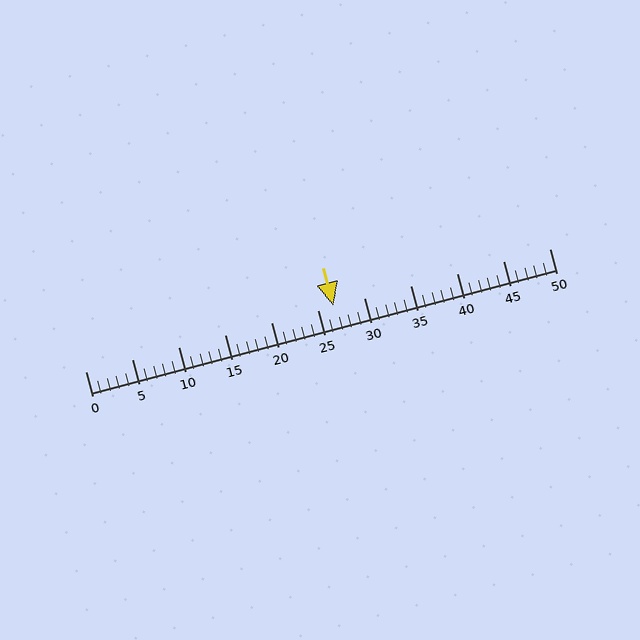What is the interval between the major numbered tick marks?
The major tick marks are spaced 5 units apart.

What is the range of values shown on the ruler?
The ruler shows values from 0 to 50.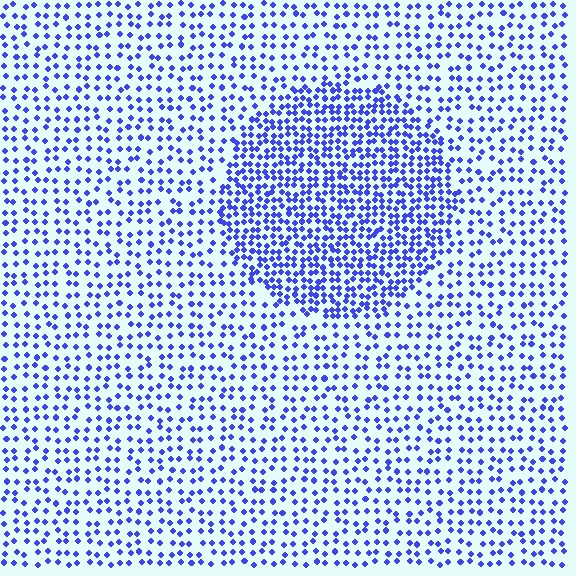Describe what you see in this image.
The image contains small blue elements arranged at two different densities. A circle-shaped region is visible where the elements are more densely packed than the surrounding area.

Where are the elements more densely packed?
The elements are more densely packed inside the circle boundary.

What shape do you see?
I see a circle.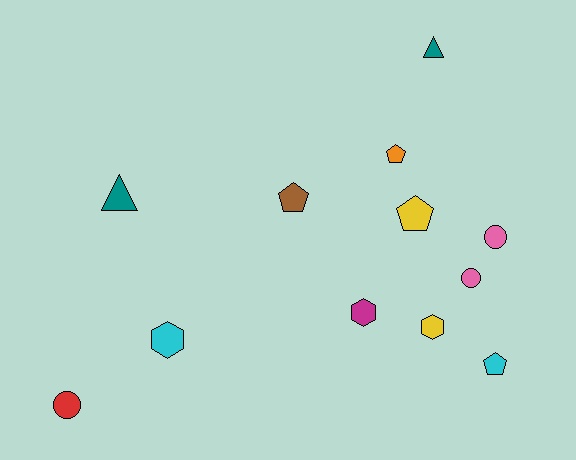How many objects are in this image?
There are 12 objects.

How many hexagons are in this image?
There are 3 hexagons.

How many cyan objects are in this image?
There are 2 cyan objects.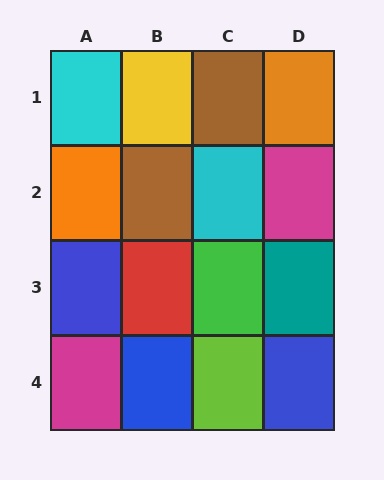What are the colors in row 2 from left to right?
Orange, brown, cyan, magenta.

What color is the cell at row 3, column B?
Red.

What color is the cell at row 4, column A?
Magenta.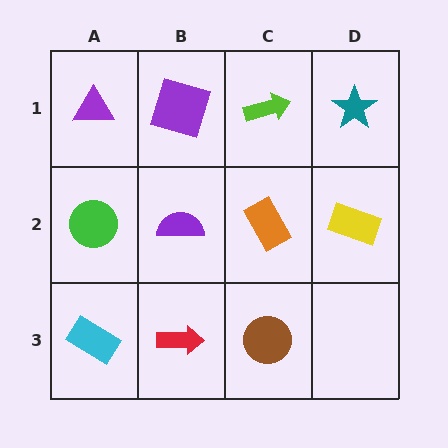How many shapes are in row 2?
4 shapes.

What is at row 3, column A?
A cyan rectangle.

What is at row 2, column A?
A green circle.